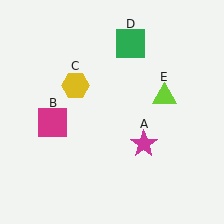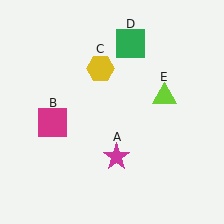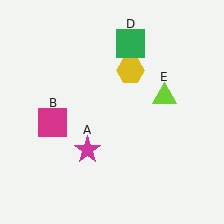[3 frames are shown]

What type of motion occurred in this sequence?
The magenta star (object A), yellow hexagon (object C) rotated clockwise around the center of the scene.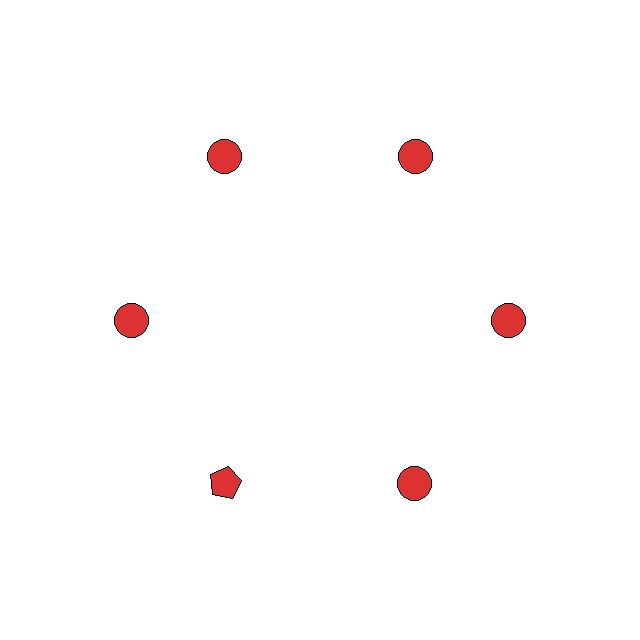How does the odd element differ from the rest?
It has a different shape: pentagon instead of circle.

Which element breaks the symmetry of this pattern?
The red pentagon at roughly the 7 o'clock position breaks the symmetry. All other shapes are red circles.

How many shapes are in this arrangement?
There are 6 shapes arranged in a ring pattern.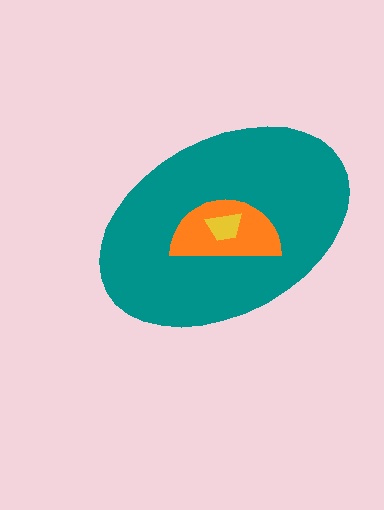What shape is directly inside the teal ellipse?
The orange semicircle.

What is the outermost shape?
The teal ellipse.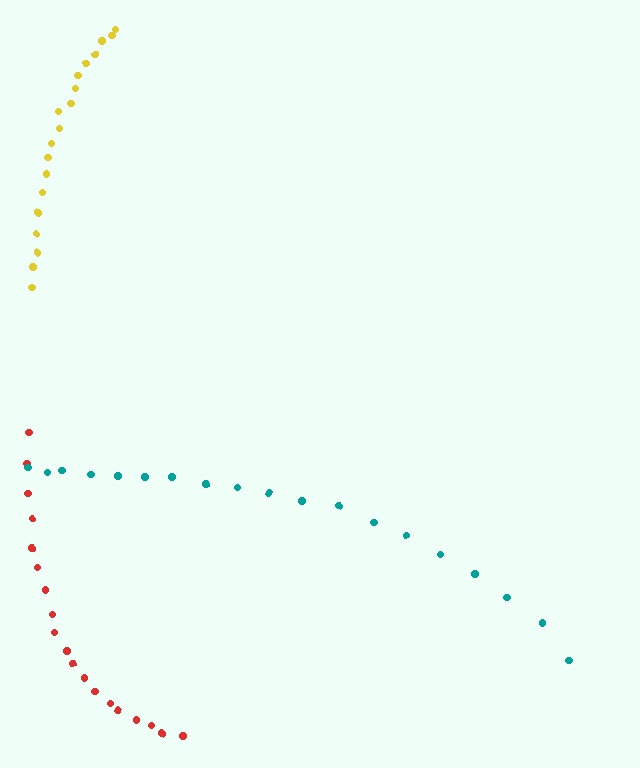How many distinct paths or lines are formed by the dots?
There are 3 distinct paths.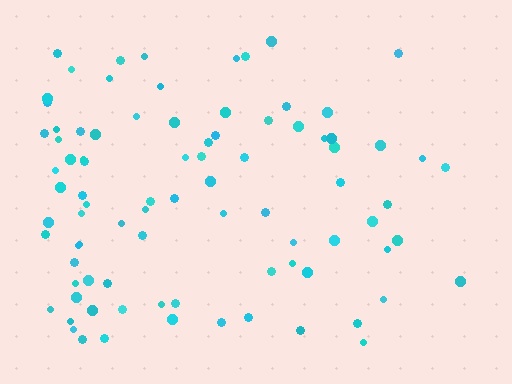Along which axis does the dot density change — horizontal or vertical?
Horizontal.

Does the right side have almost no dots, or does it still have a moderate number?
Still a moderate number, just noticeably fewer than the left.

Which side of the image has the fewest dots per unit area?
The right.